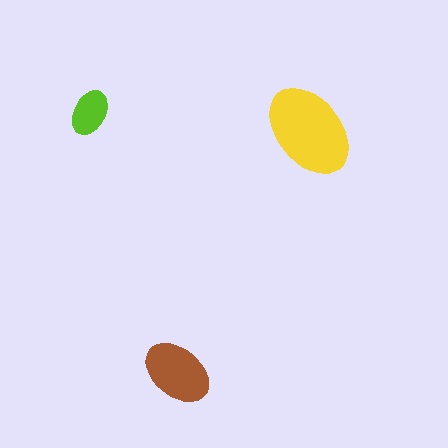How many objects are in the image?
There are 3 objects in the image.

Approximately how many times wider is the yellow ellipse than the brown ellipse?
About 1.5 times wider.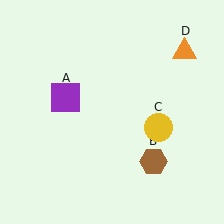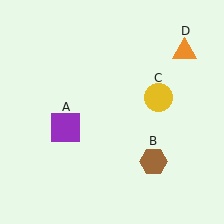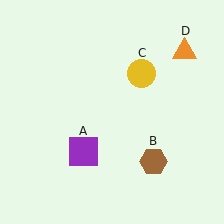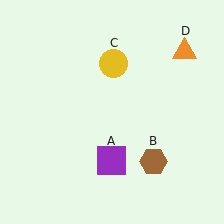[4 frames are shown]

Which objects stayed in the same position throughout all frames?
Brown hexagon (object B) and orange triangle (object D) remained stationary.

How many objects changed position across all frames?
2 objects changed position: purple square (object A), yellow circle (object C).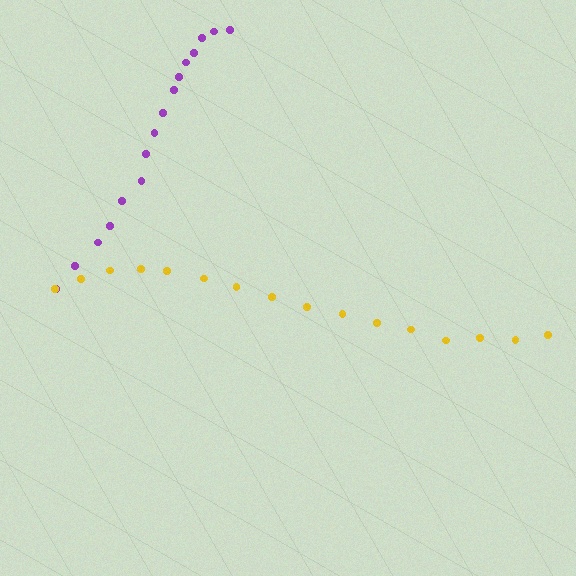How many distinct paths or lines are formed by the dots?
There are 2 distinct paths.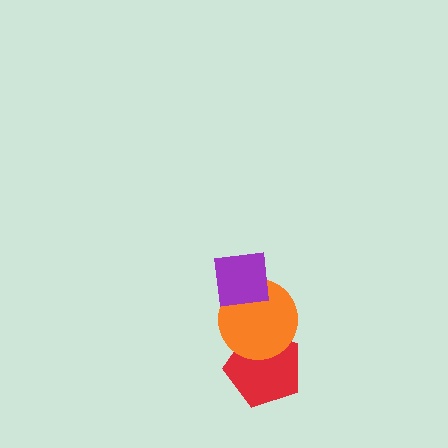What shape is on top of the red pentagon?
The orange circle is on top of the red pentagon.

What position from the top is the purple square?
The purple square is 1st from the top.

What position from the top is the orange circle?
The orange circle is 2nd from the top.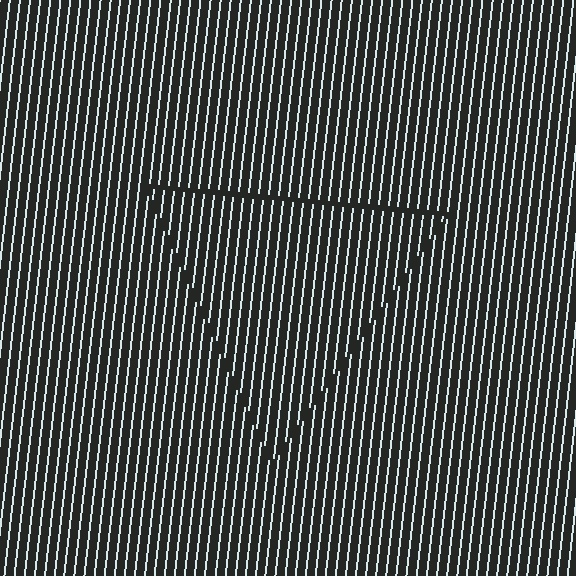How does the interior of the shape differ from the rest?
The interior of the shape contains the same grating, shifted by half a period — the contour is defined by the phase discontinuity where line-ends from the inner and outer gratings abut.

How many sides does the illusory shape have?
3 sides — the line-ends trace a triangle.